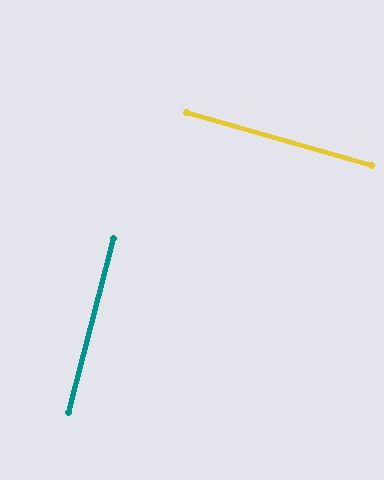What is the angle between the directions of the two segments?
Approximately 88 degrees.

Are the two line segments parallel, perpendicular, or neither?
Perpendicular — they meet at approximately 88°.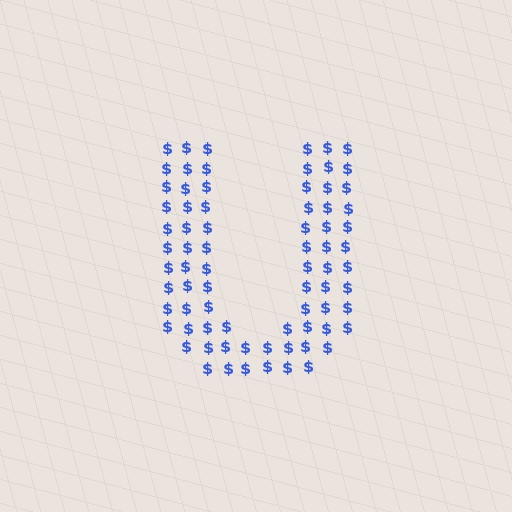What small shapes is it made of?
It is made of small dollar signs.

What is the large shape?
The large shape is the letter U.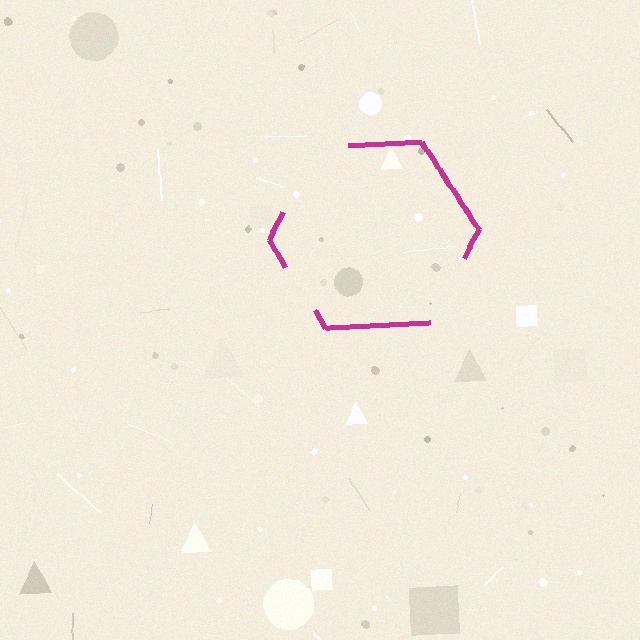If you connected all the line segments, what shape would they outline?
They would outline a hexagon.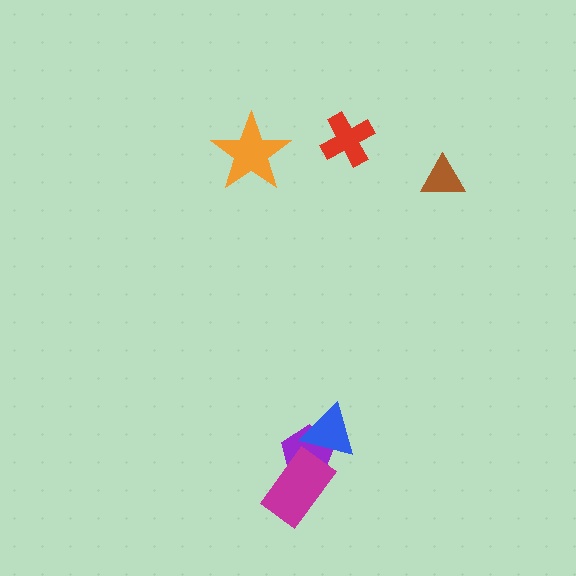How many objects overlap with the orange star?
0 objects overlap with the orange star.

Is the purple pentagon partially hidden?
Yes, it is partially covered by another shape.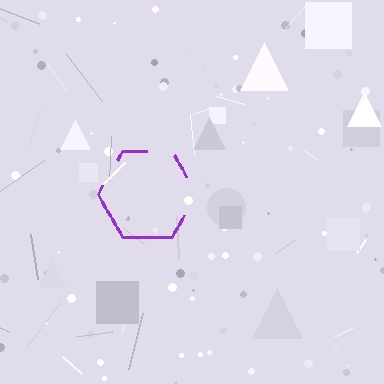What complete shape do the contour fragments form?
The contour fragments form a hexagon.